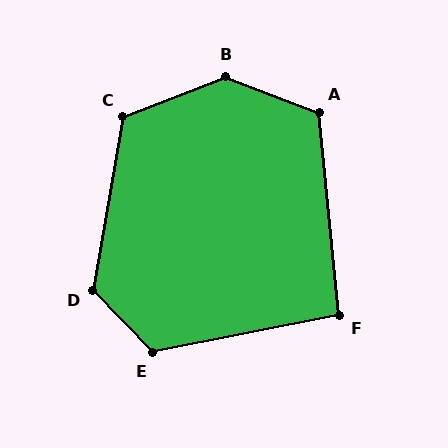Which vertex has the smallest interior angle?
F, at approximately 96 degrees.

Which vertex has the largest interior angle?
B, at approximately 138 degrees.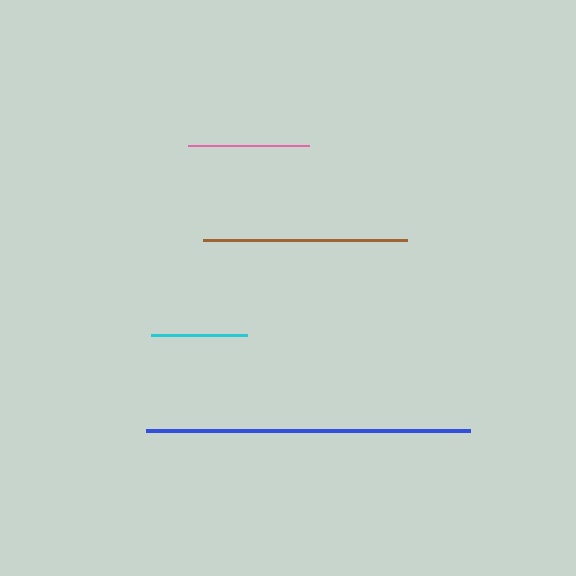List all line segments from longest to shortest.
From longest to shortest: blue, brown, pink, cyan.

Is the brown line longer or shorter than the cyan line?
The brown line is longer than the cyan line.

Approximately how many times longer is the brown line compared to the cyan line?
The brown line is approximately 2.1 times the length of the cyan line.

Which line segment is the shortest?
The cyan line is the shortest at approximately 96 pixels.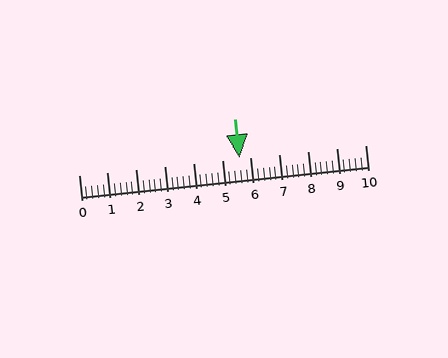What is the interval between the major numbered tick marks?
The major tick marks are spaced 1 units apart.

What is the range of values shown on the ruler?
The ruler shows values from 0 to 10.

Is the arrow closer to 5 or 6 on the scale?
The arrow is closer to 6.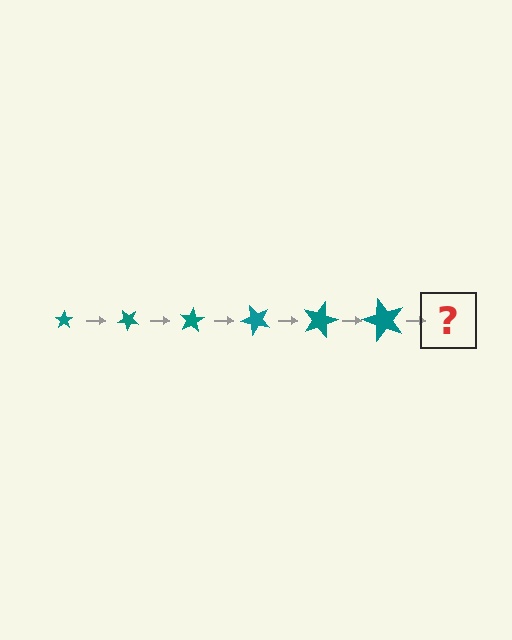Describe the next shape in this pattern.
It should be a star, larger than the previous one and rotated 240 degrees from the start.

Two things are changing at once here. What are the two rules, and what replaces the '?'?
The two rules are that the star grows larger each step and it rotates 40 degrees each step. The '?' should be a star, larger than the previous one and rotated 240 degrees from the start.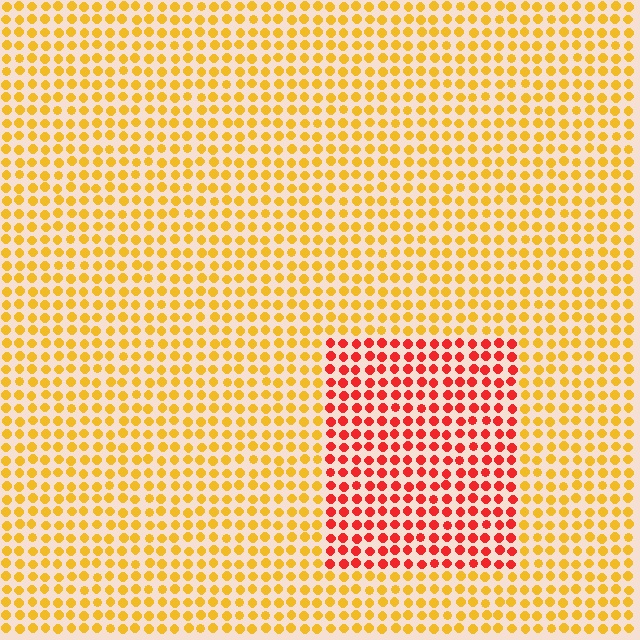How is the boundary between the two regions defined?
The boundary is defined purely by a slight shift in hue (about 45 degrees). Spacing, size, and orientation are identical on both sides.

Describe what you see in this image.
The image is filled with small yellow elements in a uniform arrangement. A rectangle-shaped region is visible where the elements are tinted to a slightly different hue, forming a subtle color boundary.